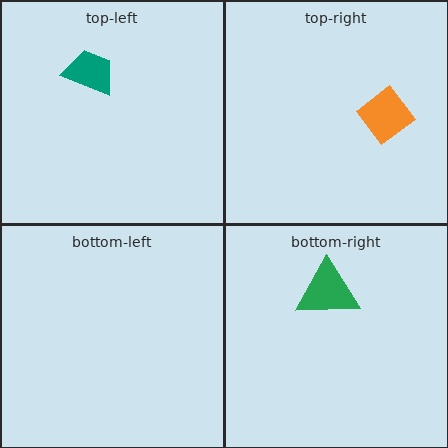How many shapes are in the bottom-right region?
1.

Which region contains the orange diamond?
The top-right region.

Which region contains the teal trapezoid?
The top-left region.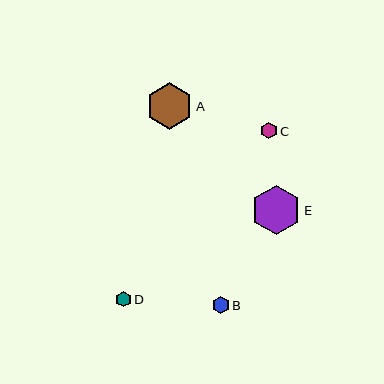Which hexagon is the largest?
Hexagon E is the largest with a size of approximately 49 pixels.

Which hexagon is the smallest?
Hexagon D is the smallest with a size of approximately 15 pixels.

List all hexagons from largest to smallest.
From largest to smallest: E, A, B, C, D.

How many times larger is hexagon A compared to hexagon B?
Hexagon A is approximately 2.7 times the size of hexagon B.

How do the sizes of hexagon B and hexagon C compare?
Hexagon B and hexagon C are approximately the same size.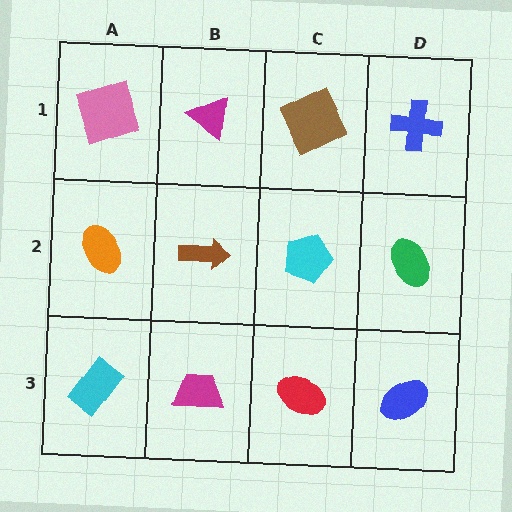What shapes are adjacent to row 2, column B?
A magenta triangle (row 1, column B), a magenta trapezoid (row 3, column B), an orange ellipse (row 2, column A), a cyan pentagon (row 2, column C).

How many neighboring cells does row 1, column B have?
3.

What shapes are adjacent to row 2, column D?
A blue cross (row 1, column D), a blue ellipse (row 3, column D), a cyan pentagon (row 2, column C).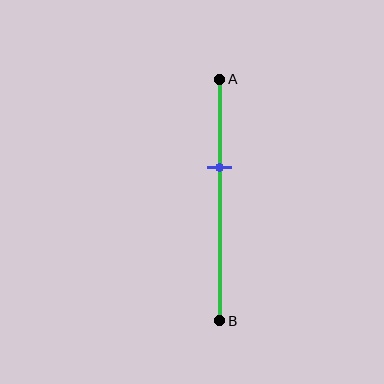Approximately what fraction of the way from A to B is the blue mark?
The blue mark is approximately 35% of the way from A to B.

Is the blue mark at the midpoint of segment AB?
No, the mark is at about 35% from A, not at the 50% midpoint.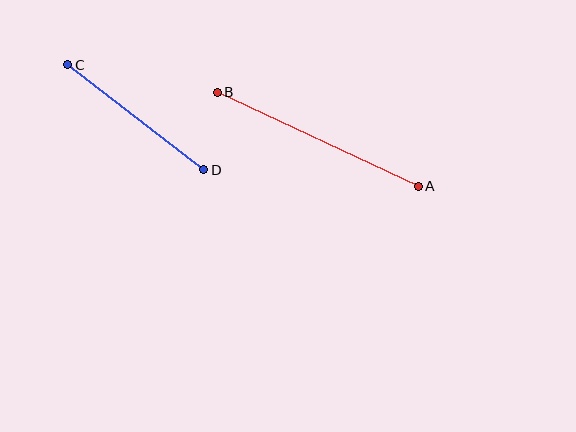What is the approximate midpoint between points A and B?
The midpoint is at approximately (318, 139) pixels.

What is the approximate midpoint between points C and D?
The midpoint is at approximately (136, 117) pixels.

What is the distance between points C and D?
The distance is approximately 172 pixels.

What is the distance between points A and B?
The distance is approximately 222 pixels.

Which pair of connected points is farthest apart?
Points A and B are farthest apart.